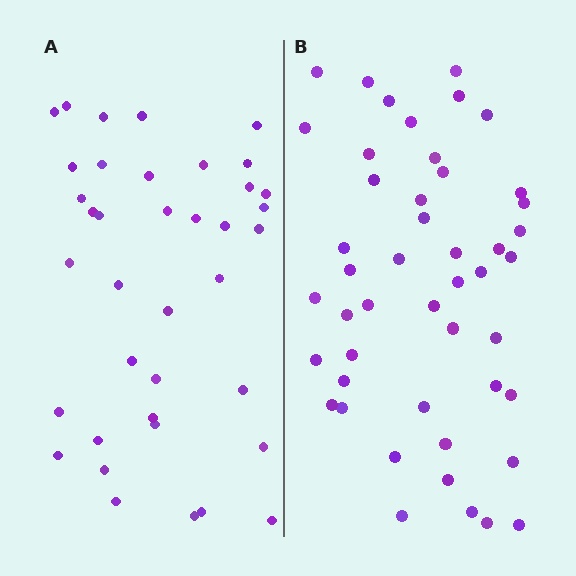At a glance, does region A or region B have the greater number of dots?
Region B (the right region) has more dots.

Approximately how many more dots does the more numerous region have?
Region B has roughly 8 or so more dots than region A.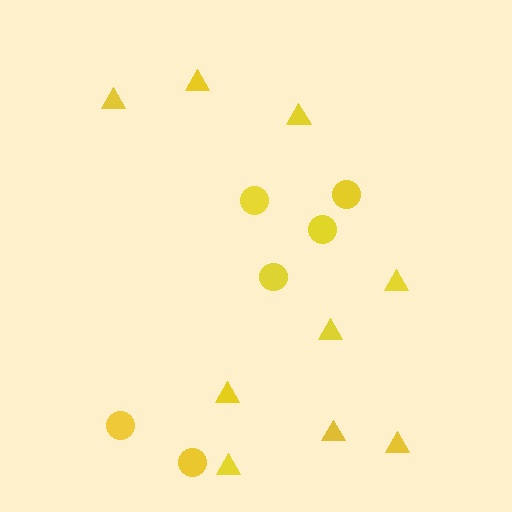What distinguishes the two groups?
There are 2 groups: one group of circles (6) and one group of triangles (9).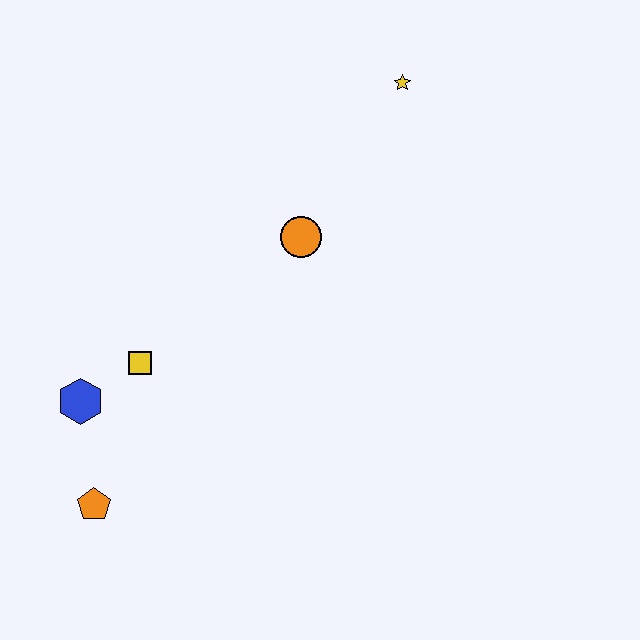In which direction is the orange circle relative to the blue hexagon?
The orange circle is to the right of the blue hexagon.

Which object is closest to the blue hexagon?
The yellow square is closest to the blue hexagon.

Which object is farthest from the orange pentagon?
The yellow star is farthest from the orange pentagon.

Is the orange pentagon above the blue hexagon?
No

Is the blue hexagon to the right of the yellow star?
No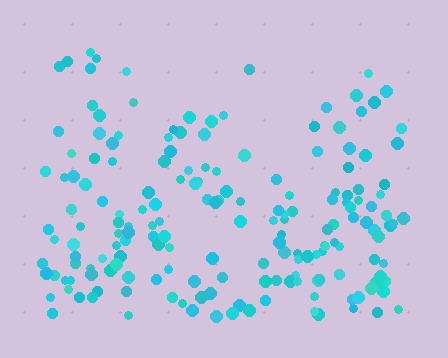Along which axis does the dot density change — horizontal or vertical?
Vertical.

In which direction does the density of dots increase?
From top to bottom, with the bottom side densest.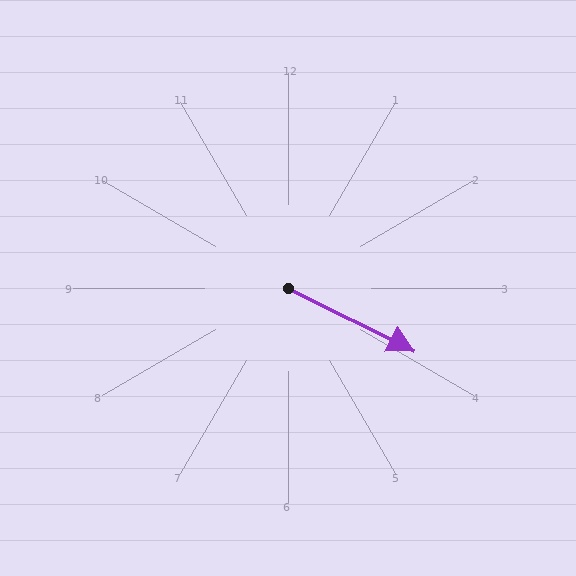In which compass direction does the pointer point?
Southeast.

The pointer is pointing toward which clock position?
Roughly 4 o'clock.